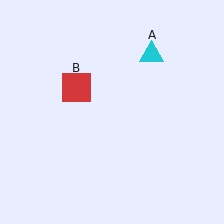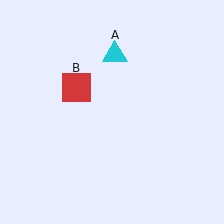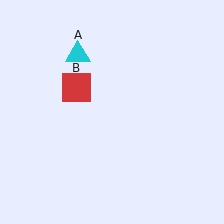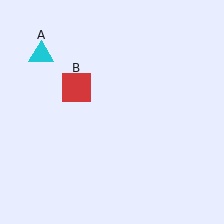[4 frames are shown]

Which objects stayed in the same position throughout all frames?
Red square (object B) remained stationary.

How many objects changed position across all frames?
1 object changed position: cyan triangle (object A).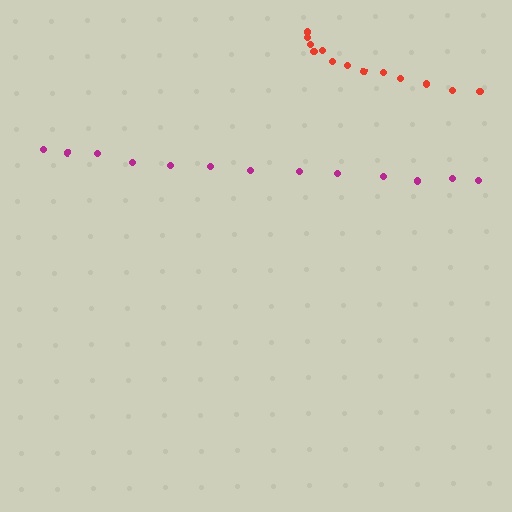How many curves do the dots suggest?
There are 2 distinct paths.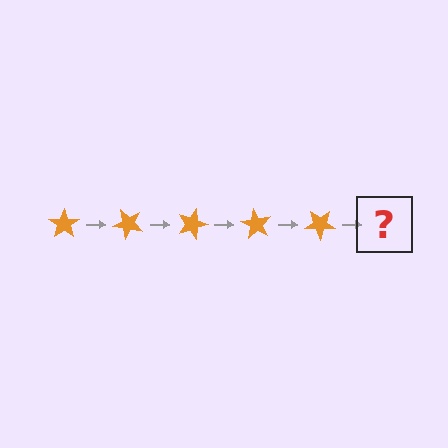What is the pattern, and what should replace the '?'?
The pattern is that the star rotates 45 degrees each step. The '?' should be an orange star rotated 225 degrees.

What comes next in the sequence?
The next element should be an orange star rotated 225 degrees.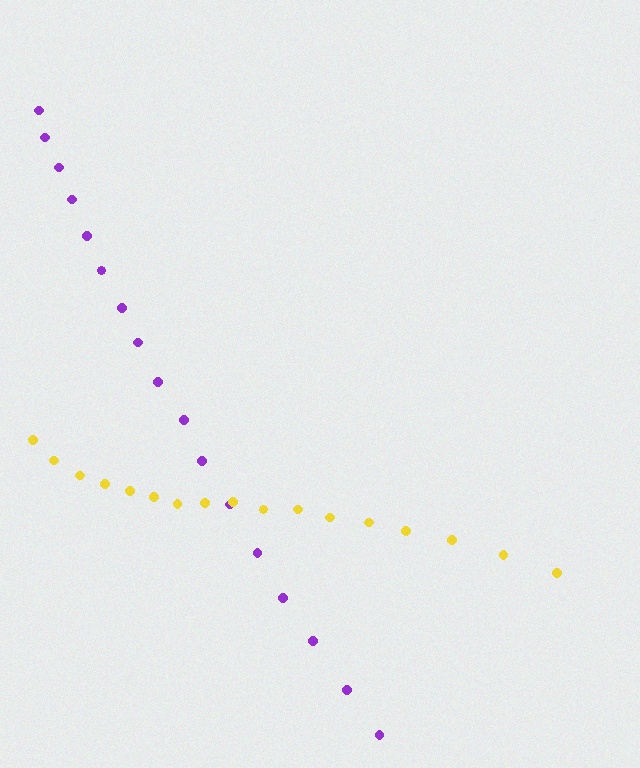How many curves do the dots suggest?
There are 2 distinct paths.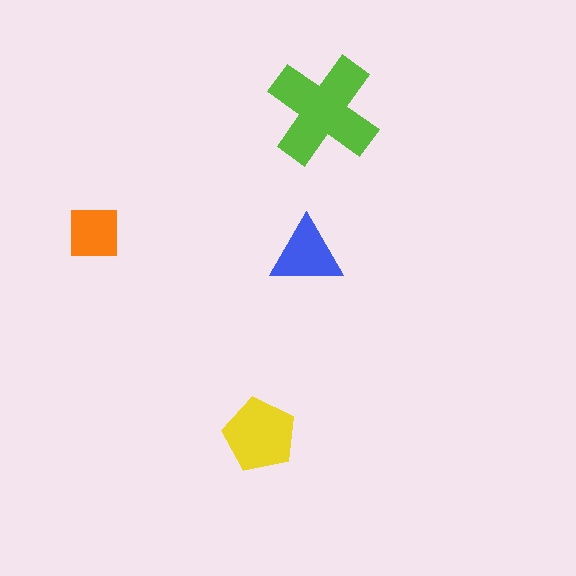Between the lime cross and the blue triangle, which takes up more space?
The lime cross.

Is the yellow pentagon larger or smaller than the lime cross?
Smaller.